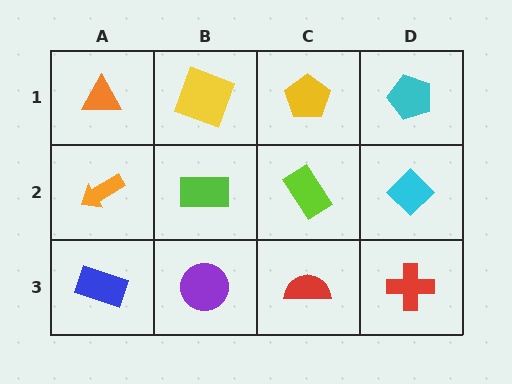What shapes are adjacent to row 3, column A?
An orange arrow (row 2, column A), a purple circle (row 3, column B).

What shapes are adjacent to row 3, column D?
A cyan diamond (row 2, column D), a red semicircle (row 3, column C).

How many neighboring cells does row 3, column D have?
2.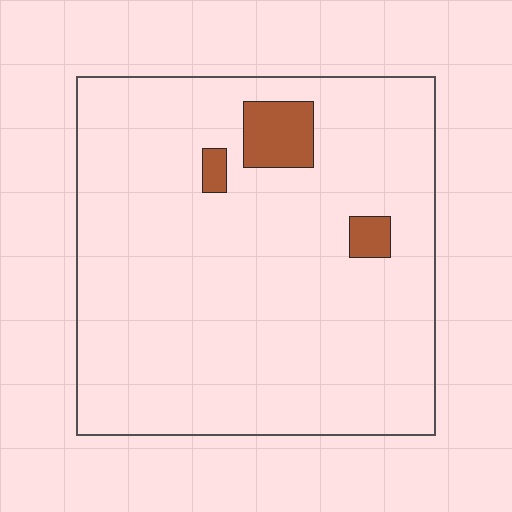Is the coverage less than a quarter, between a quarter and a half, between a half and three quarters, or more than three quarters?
Less than a quarter.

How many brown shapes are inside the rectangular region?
3.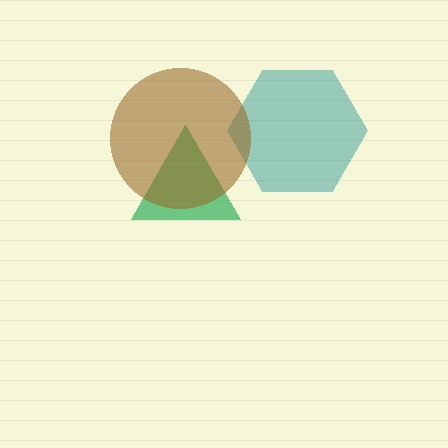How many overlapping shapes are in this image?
There are 3 overlapping shapes in the image.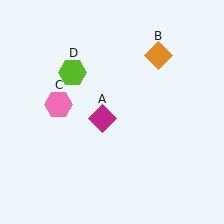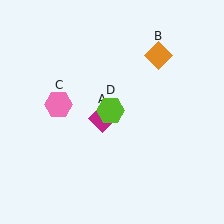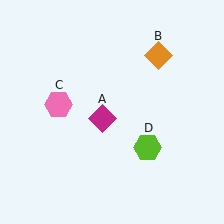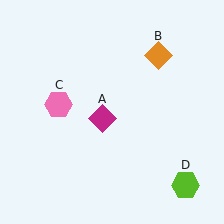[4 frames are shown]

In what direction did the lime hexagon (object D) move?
The lime hexagon (object D) moved down and to the right.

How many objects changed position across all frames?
1 object changed position: lime hexagon (object D).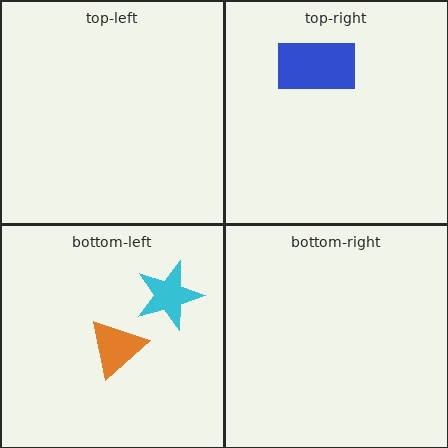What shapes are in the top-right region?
The blue rectangle.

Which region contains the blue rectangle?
The top-right region.